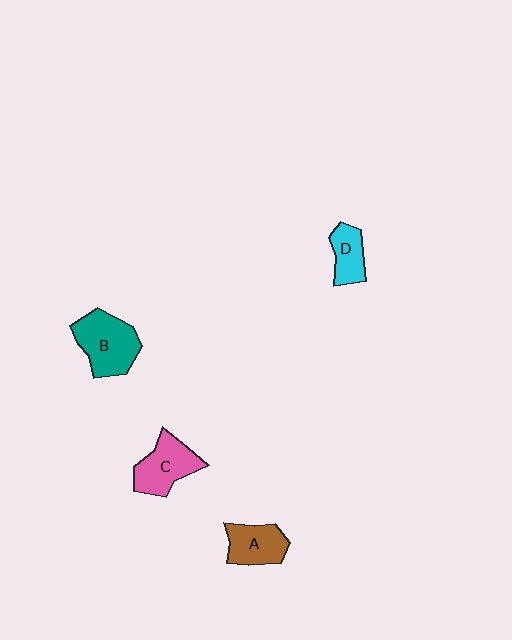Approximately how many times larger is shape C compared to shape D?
Approximately 1.5 times.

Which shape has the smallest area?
Shape D (cyan).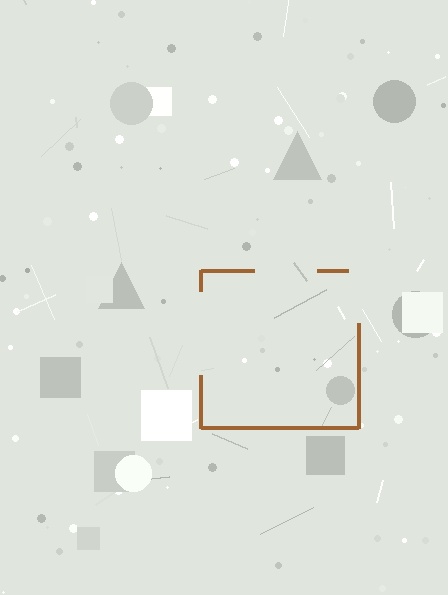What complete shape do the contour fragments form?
The contour fragments form a square.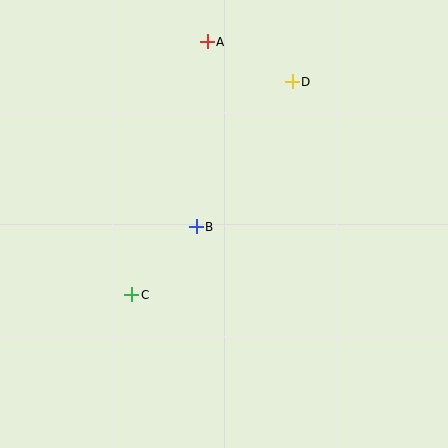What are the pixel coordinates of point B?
Point B is at (196, 227).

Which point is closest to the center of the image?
Point B at (196, 227) is closest to the center.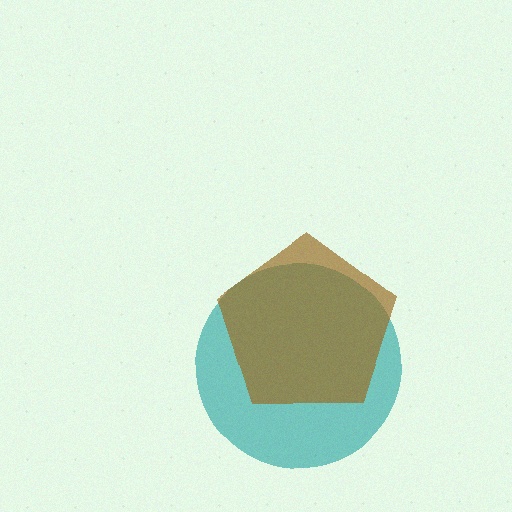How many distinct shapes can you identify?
There are 2 distinct shapes: a teal circle, a brown pentagon.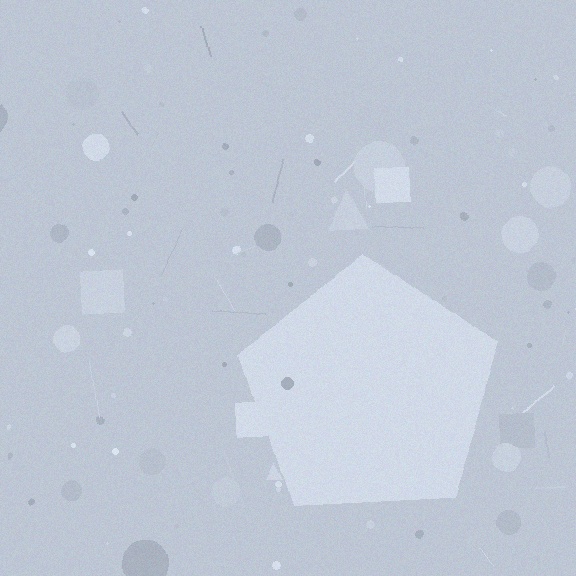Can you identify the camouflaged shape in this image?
The camouflaged shape is a pentagon.